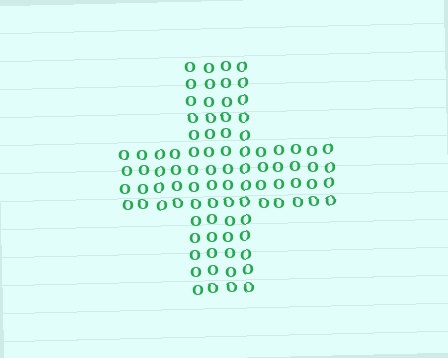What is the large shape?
The large shape is a cross.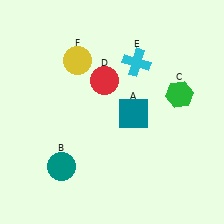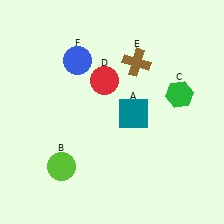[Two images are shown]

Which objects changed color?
B changed from teal to lime. E changed from cyan to brown. F changed from yellow to blue.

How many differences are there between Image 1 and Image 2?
There are 3 differences between the two images.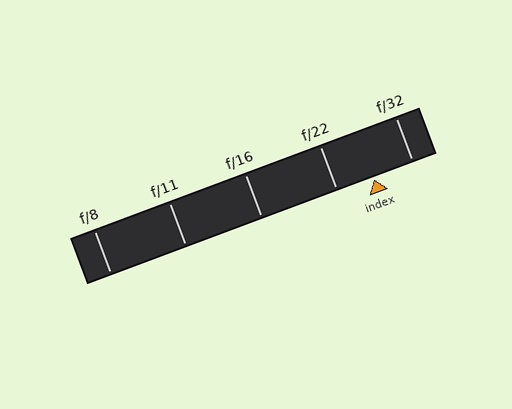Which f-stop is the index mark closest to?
The index mark is closest to f/22.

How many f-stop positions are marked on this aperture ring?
There are 5 f-stop positions marked.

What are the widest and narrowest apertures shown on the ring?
The widest aperture shown is f/8 and the narrowest is f/32.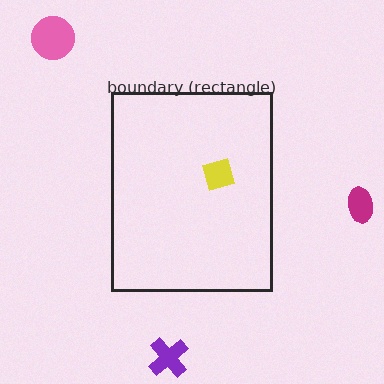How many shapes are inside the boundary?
1 inside, 3 outside.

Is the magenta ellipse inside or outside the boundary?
Outside.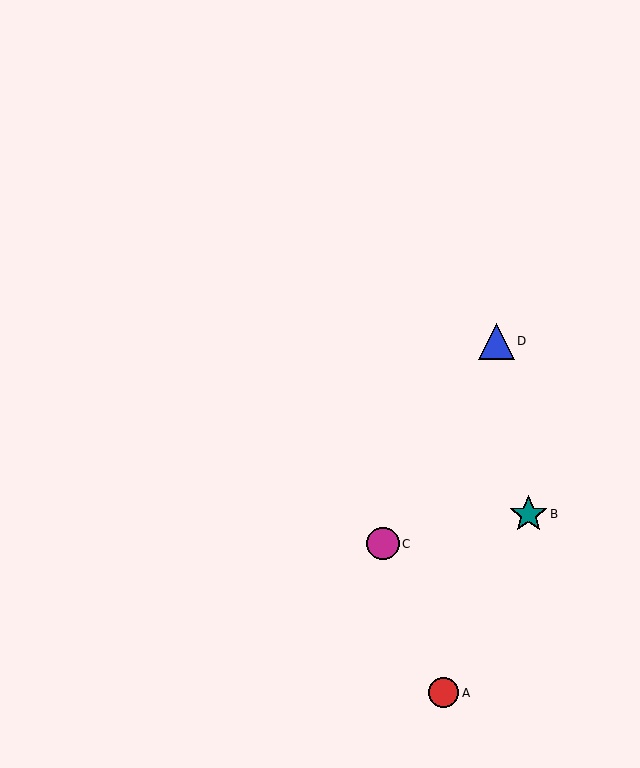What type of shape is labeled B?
Shape B is a teal star.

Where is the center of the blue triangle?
The center of the blue triangle is at (496, 341).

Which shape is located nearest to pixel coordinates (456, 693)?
The red circle (labeled A) at (443, 693) is nearest to that location.